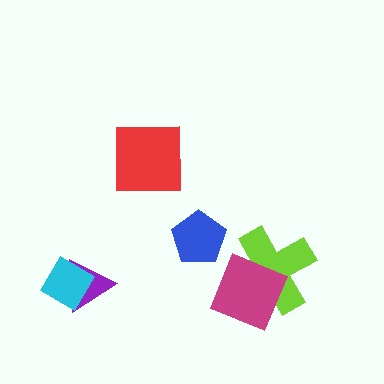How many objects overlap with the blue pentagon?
0 objects overlap with the blue pentagon.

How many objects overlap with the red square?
0 objects overlap with the red square.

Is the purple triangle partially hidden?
Yes, it is partially covered by another shape.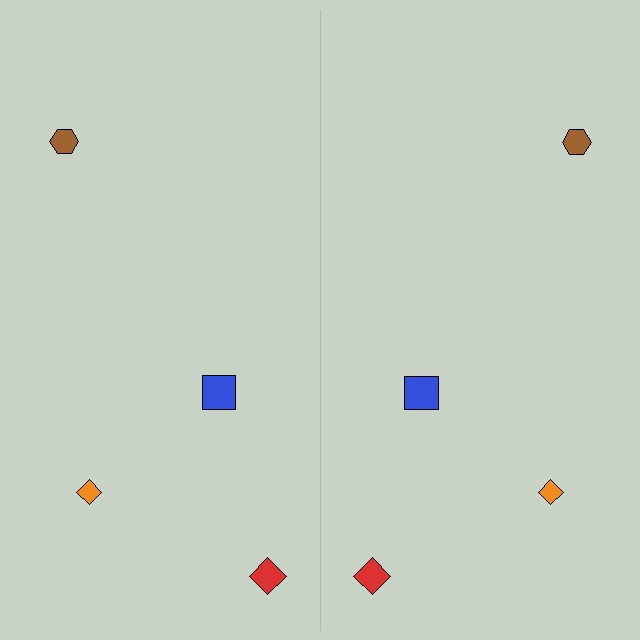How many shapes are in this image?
There are 8 shapes in this image.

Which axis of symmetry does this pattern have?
The pattern has a vertical axis of symmetry running through the center of the image.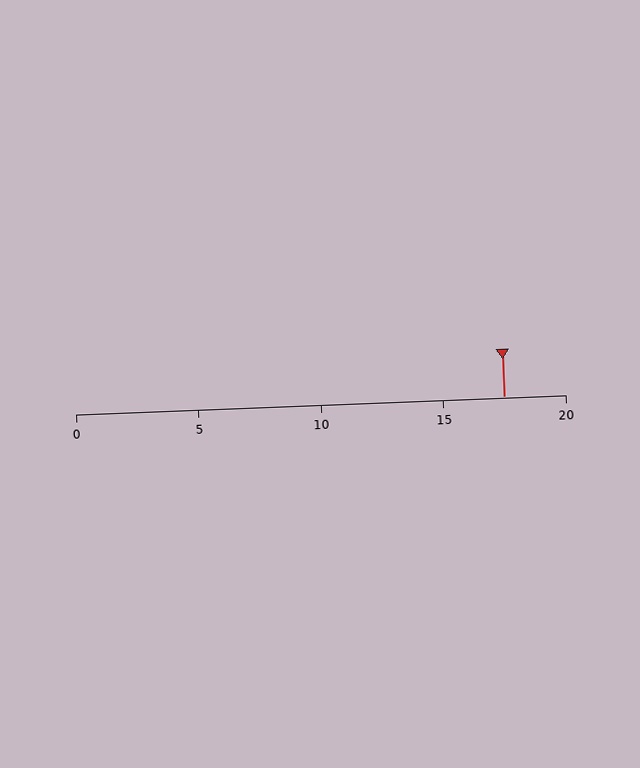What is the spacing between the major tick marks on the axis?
The major ticks are spaced 5 apart.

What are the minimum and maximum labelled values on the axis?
The axis runs from 0 to 20.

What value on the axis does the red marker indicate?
The marker indicates approximately 17.5.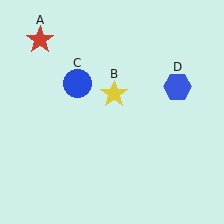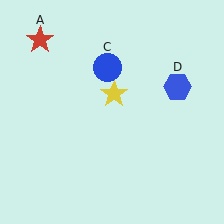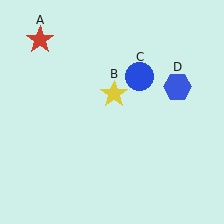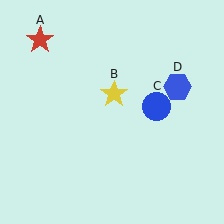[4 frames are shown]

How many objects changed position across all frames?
1 object changed position: blue circle (object C).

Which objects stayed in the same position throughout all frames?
Red star (object A) and yellow star (object B) and blue hexagon (object D) remained stationary.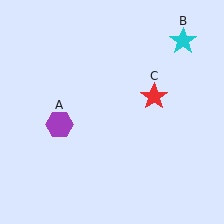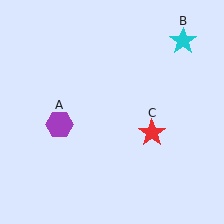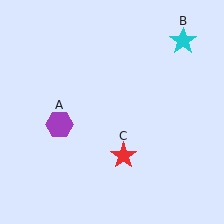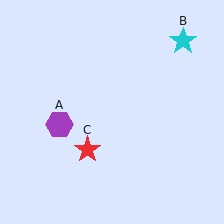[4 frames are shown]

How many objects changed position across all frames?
1 object changed position: red star (object C).